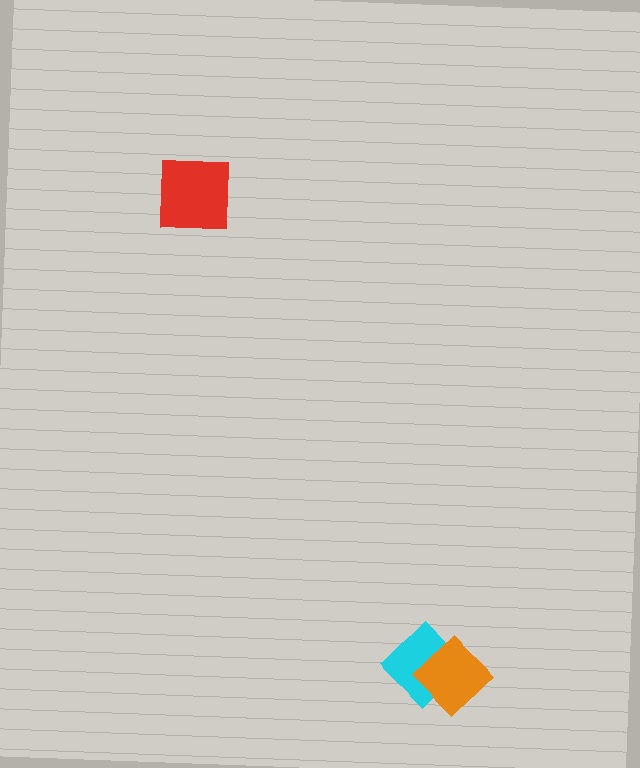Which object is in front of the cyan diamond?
The orange diamond is in front of the cyan diamond.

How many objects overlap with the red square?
0 objects overlap with the red square.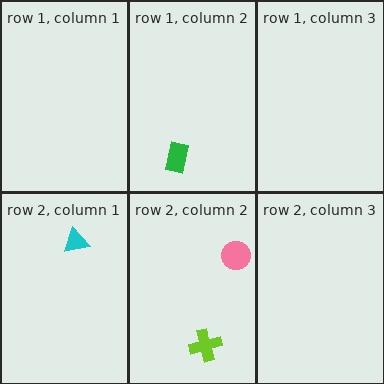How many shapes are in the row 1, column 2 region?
1.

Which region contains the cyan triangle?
The row 2, column 1 region.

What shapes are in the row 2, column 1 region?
The cyan triangle.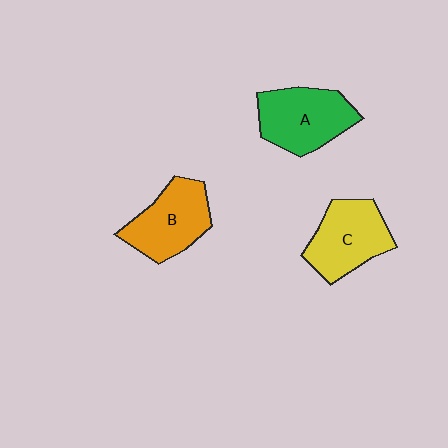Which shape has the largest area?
Shape A (green).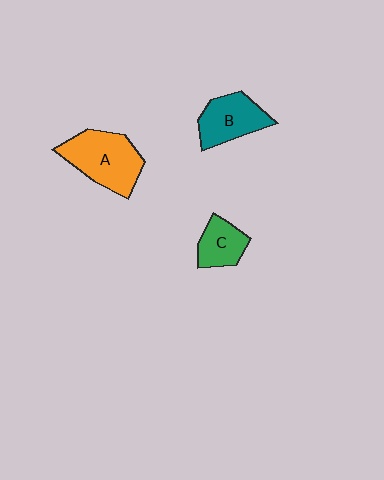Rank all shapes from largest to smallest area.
From largest to smallest: A (orange), B (teal), C (green).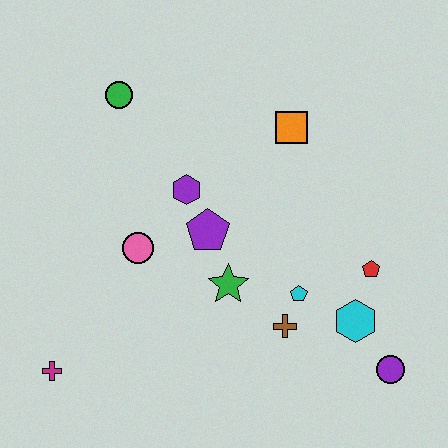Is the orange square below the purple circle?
No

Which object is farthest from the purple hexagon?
The purple circle is farthest from the purple hexagon.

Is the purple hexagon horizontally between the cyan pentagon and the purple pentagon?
No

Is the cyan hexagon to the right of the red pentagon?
No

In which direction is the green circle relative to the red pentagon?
The green circle is to the left of the red pentagon.